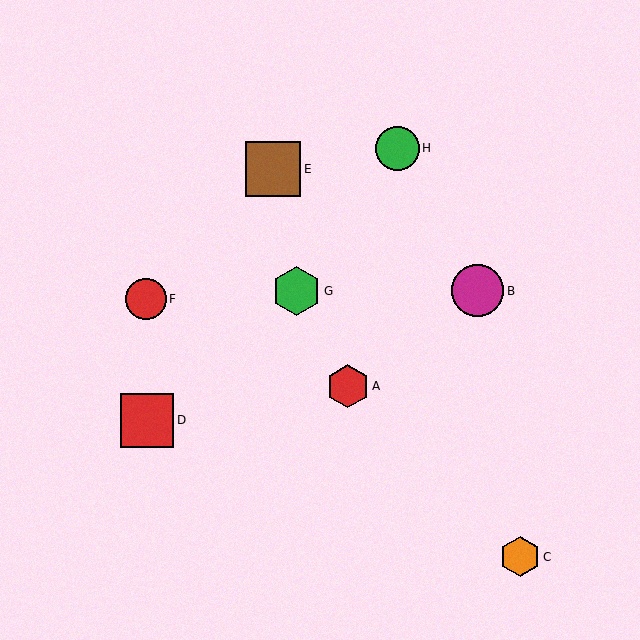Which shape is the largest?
The brown square (labeled E) is the largest.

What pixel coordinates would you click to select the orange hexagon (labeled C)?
Click at (520, 557) to select the orange hexagon C.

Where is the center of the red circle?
The center of the red circle is at (146, 299).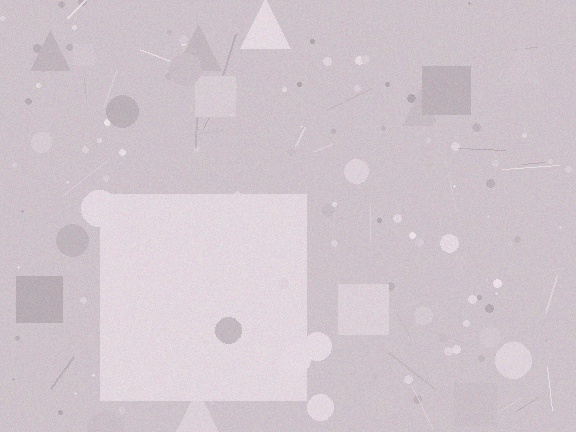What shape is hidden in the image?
A square is hidden in the image.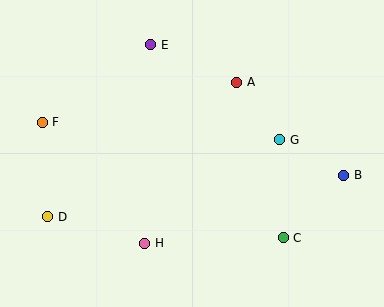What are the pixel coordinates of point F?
Point F is at (42, 122).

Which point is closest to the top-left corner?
Point F is closest to the top-left corner.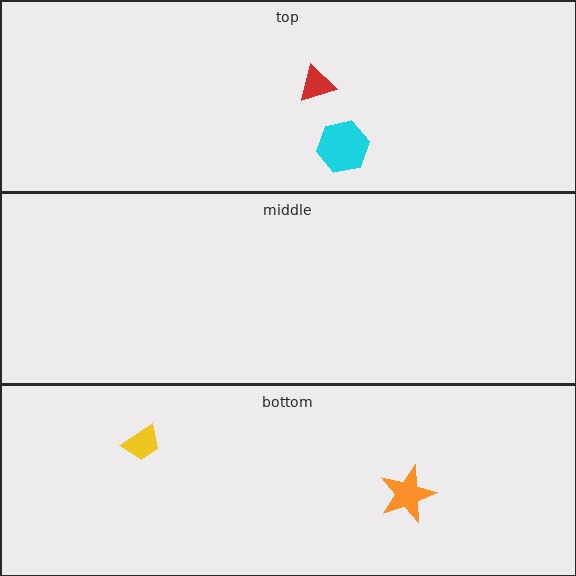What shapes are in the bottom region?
The orange star, the yellow trapezoid.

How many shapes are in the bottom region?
2.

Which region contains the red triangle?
The top region.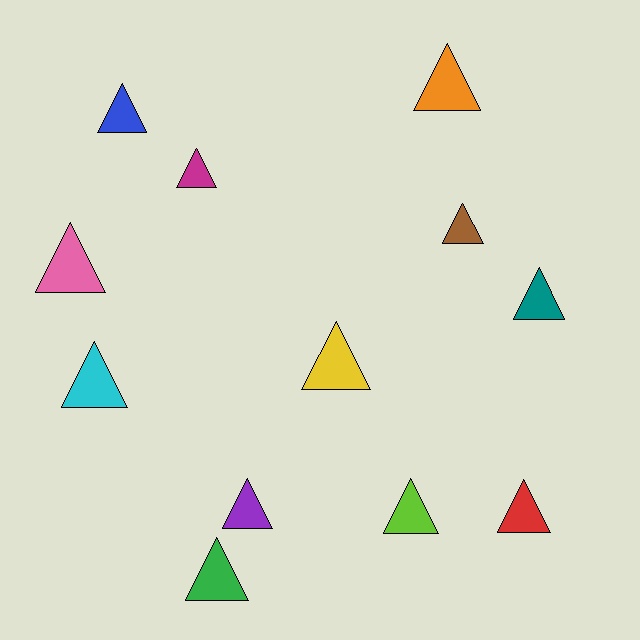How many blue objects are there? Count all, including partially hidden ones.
There is 1 blue object.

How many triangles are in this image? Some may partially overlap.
There are 12 triangles.